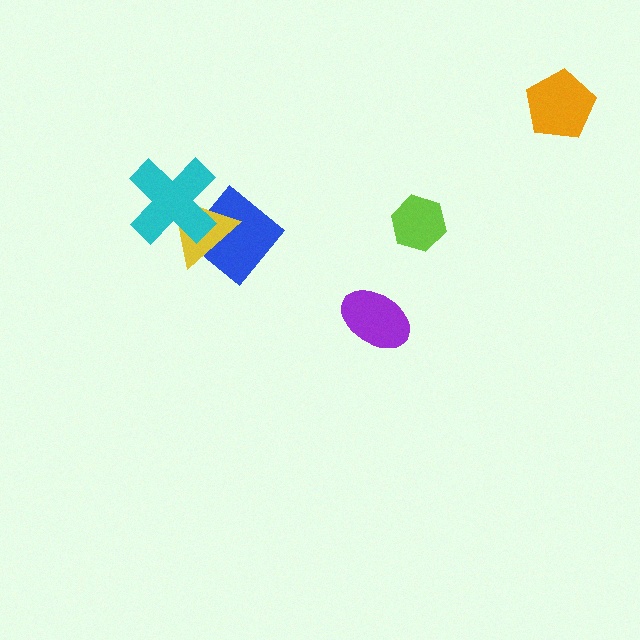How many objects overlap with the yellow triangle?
2 objects overlap with the yellow triangle.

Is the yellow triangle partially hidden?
Yes, it is partially covered by another shape.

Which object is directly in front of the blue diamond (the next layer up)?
The yellow triangle is directly in front of the blue diamond.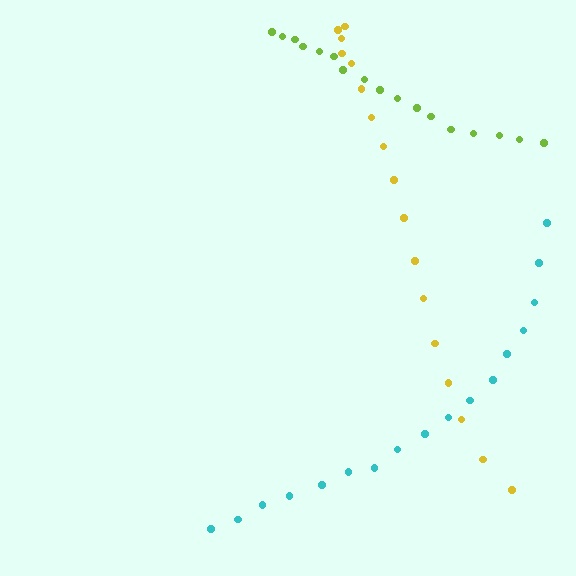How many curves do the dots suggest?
There are 3 distinct paths.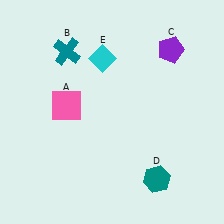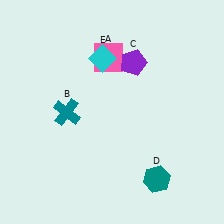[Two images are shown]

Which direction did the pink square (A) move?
The pink square (A) moved up.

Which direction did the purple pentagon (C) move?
The purple pentagon (C) moved left.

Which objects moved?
The objects that moved are: the pink square (A), the teal cross (B), the purple pentagon (C).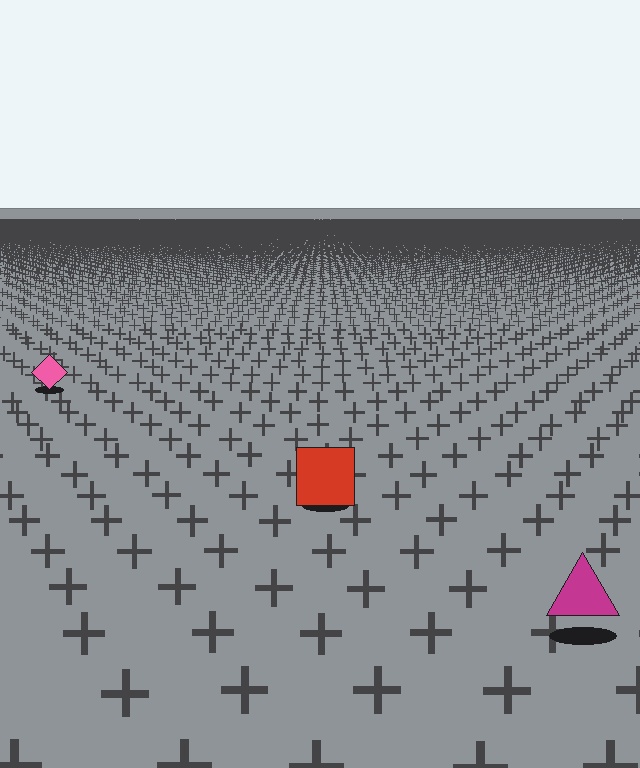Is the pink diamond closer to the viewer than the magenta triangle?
No. The magenta triangle is closer — you can tell from the texture gradient: the ground texture is coarser near it.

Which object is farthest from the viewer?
The pink diamond is farthest from the viewer. It appears smaller and the ground texture around it is denser.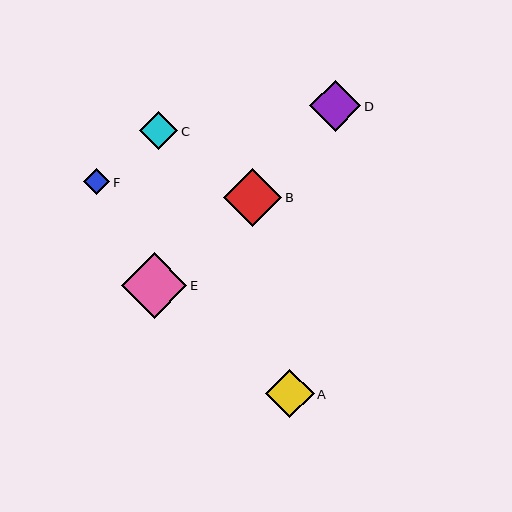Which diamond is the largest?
Diamond E is the largest with a size of approximately 66 pixels.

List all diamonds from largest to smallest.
From largest to smallest: E, B, D, A, C, F.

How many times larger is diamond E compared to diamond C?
Diamond E is approximately 1.7 times the size of diamond C.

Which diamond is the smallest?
Diamond F is the smallest with a size of approximately 26 pixels.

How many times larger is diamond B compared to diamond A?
Diamond B is approximately 1.2 times the size of diamond A.